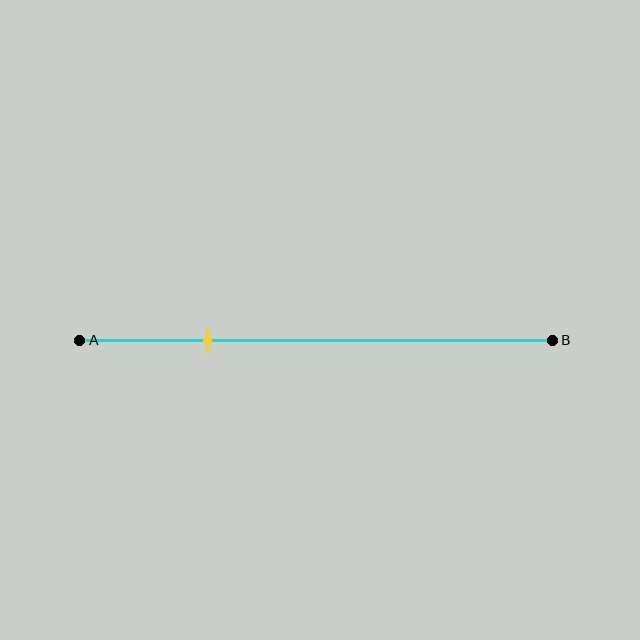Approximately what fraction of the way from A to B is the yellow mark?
The yellow mark is approximately 25% of the way from A to B.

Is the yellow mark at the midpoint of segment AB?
No, the mark is at about 25% from A, not at the 50% midpoint.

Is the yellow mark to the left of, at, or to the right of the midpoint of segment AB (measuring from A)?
The yellow mark is to the left of the midpoint of segment AB.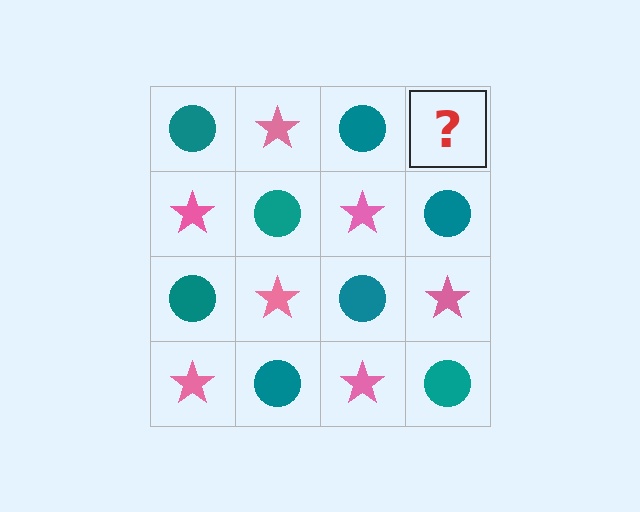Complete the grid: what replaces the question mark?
The question mark should be replaced with a pink star.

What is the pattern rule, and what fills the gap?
The rule is that it alternates teal circle and pink star in a checkerboard pattern. The gap should be filled with a pink star.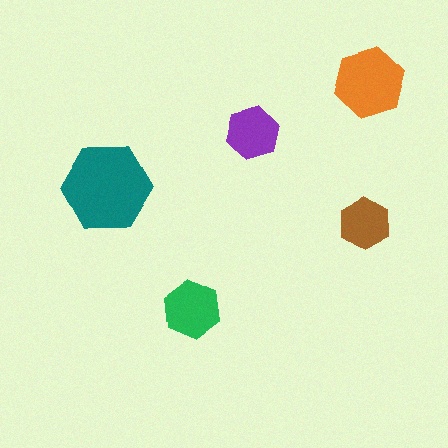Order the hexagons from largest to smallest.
the teal one, the orange one, the green one, the purple one, the brown one.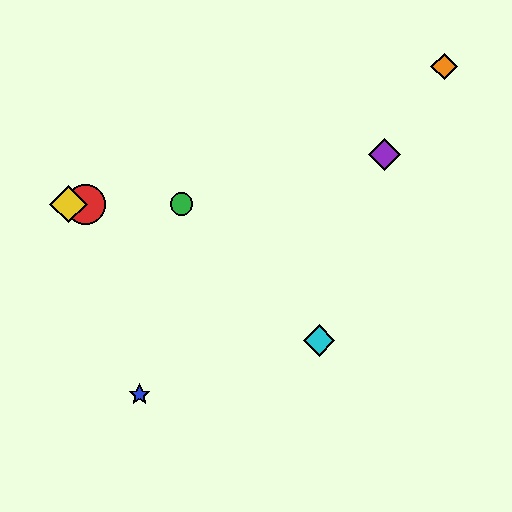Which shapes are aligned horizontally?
The red circle, the green circle, the yellow diamond are aligned horizontally.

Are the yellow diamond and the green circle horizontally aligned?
Yes, both are at y≈204.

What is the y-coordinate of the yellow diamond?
The yellow diamond is at y≈204.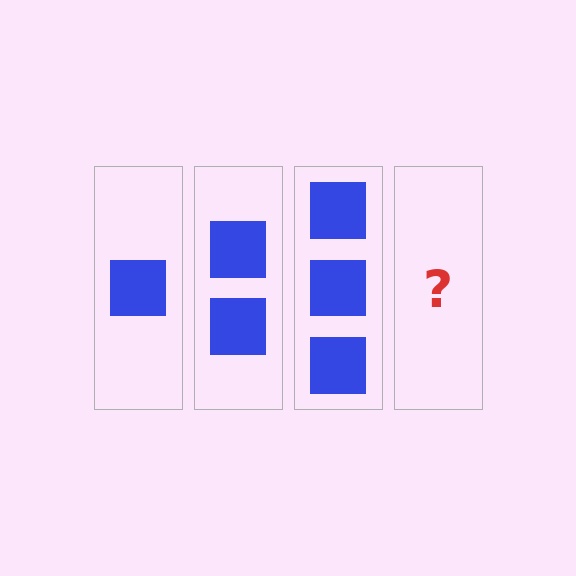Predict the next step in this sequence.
The next step is 4 squares.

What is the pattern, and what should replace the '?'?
The pattern is that each step adds one more square. The '?' should be 4 squares.